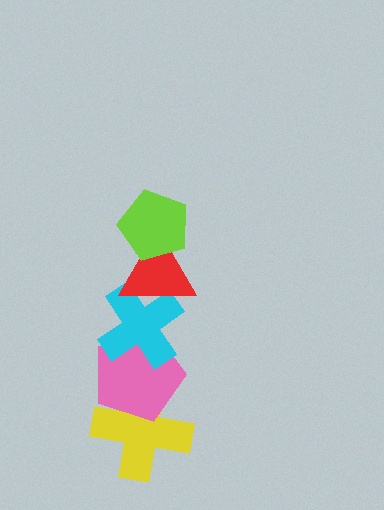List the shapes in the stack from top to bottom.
From top to bottom: the lime pentagon, the red triangle, the cyan cross, the pink pentagon, the yellow cross.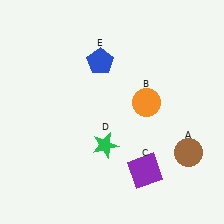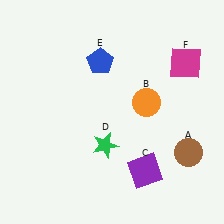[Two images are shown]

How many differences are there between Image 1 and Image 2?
There is 1 difference between the two images.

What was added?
A magenta square (F) was added in Image 2.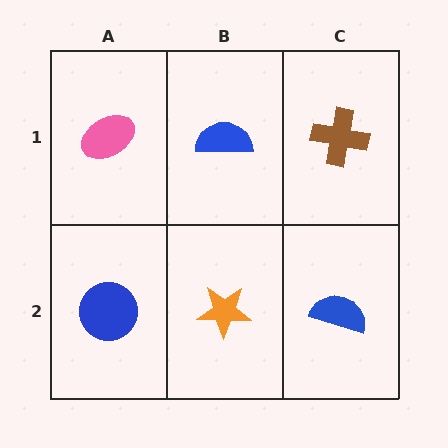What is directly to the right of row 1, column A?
A blue semicircle.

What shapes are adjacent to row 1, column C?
A blue semicircle (row 2, column C), a blue semicircle (row 1, column B).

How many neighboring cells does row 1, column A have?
2.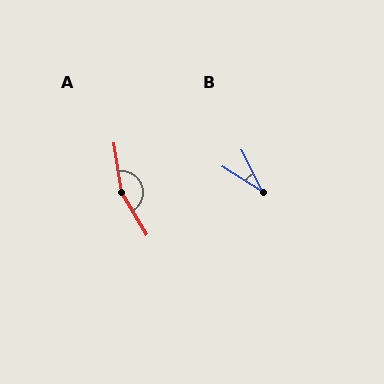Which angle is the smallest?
B, at approximately 31 degrees.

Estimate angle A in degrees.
Approximately 158 degrees.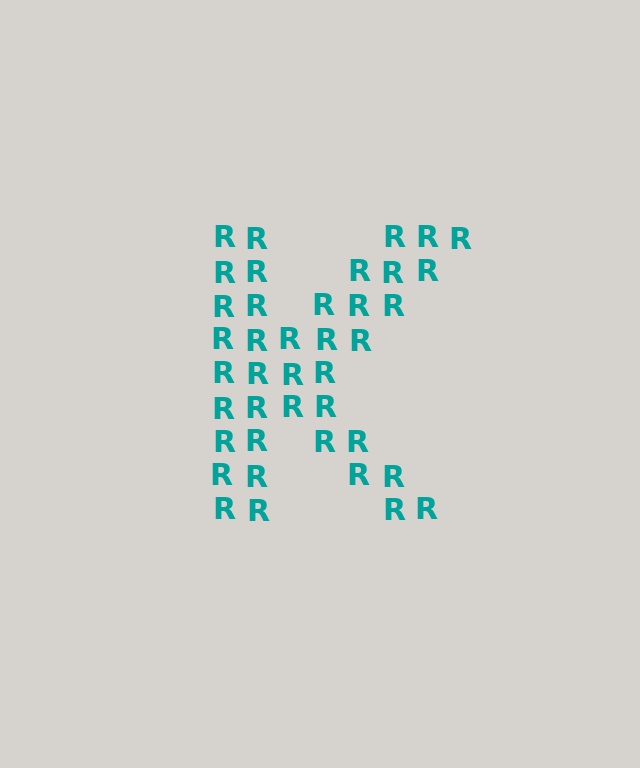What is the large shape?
The large shape is the letter K.